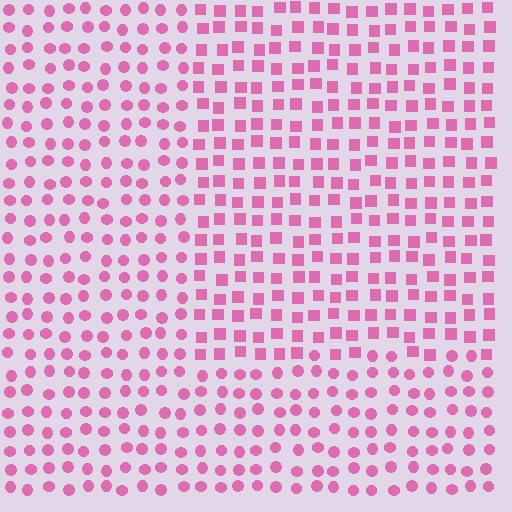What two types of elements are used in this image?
The image uses squares inside the rectangle region and circles outside it.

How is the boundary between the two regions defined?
The boundary is defined by a change in element shape: squares inside vs. circles outside. All elements share the same color and spacing.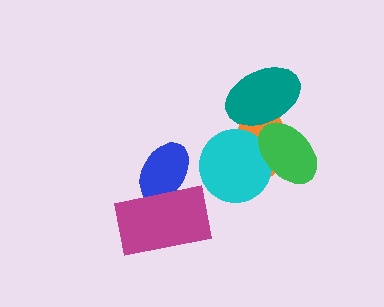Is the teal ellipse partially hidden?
Yes, it is partially covered by another shape.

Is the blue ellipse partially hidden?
Yes, it is partially covered by another shape.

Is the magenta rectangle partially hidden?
No, no other shape covers it.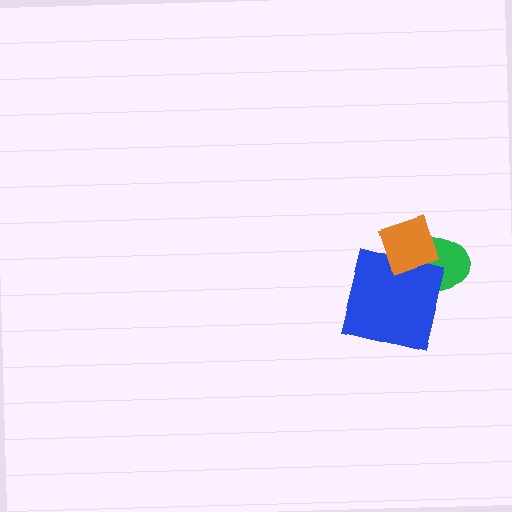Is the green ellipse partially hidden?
Yes, it is partially covered by another shape.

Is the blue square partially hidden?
Yes, it is partially covered by another shape.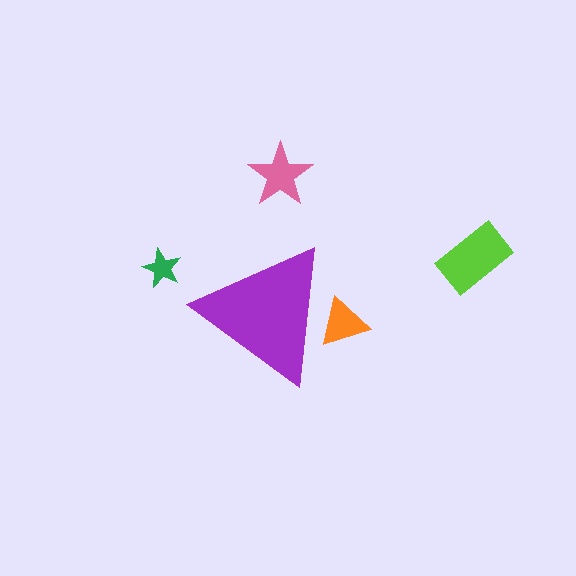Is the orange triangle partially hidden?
Yes, the orange triangle is partially hidden behind the purple triangle.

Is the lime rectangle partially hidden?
No, the lime rectangle is fully visible.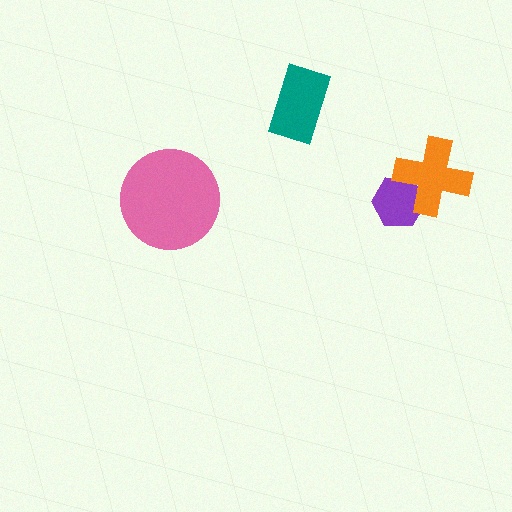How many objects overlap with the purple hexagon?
1 object overlaps with the purple hexagon.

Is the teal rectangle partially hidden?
No, no other shape covers it.